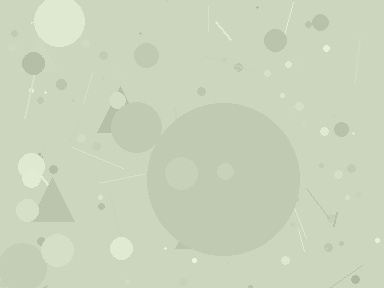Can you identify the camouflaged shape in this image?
The camouflaged shape is a circle.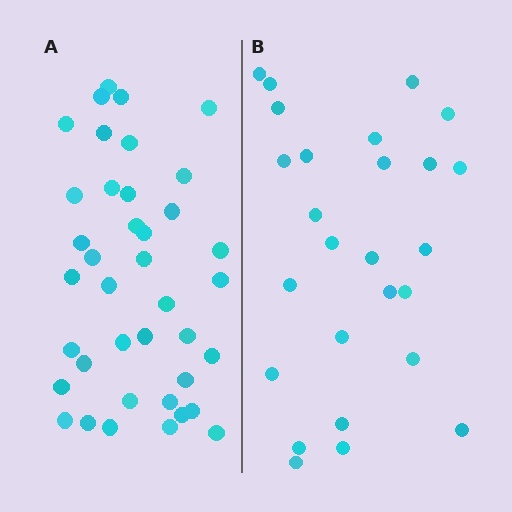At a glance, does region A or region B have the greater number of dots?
Region A (the left region) has more dots.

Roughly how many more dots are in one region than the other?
Region A has approximately 15 more dots than region B.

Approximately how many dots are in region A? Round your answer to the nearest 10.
About 40 dots. (The exact count is 39, which rounds to 40.)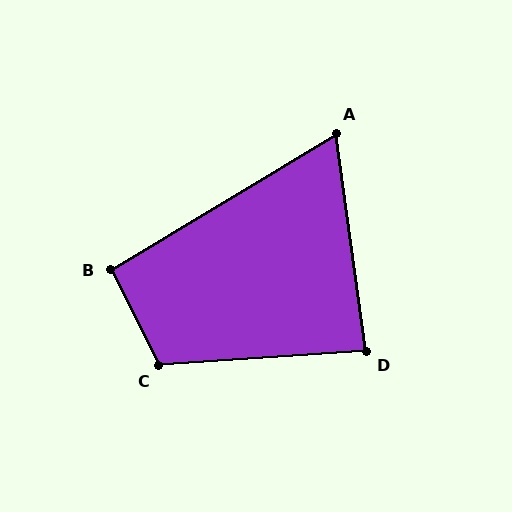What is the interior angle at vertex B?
Approximately 94 degrees (approximately right).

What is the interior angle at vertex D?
Approximately 86 degrees (approximately right).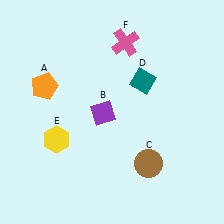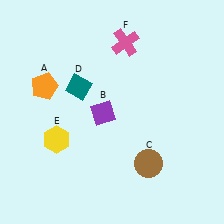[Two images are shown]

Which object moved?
The teal diamond (D) moved left.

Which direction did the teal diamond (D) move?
The teal diamond (D) moved left.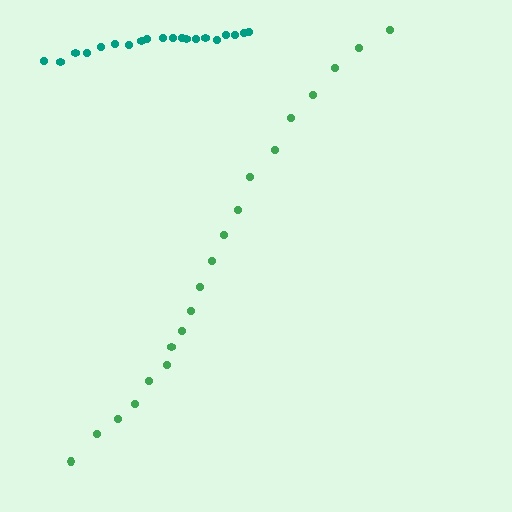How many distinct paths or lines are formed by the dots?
There are 2 distinct paths.